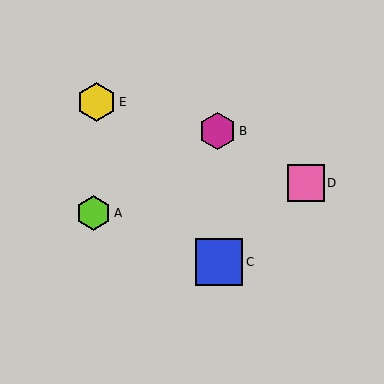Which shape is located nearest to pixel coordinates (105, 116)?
The yellow hexagon (labeled E) at (97, 102) is nearest to that location.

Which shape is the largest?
The blue square (labeled C) is the largest.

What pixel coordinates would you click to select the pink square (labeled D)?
Click at (306, 183) to select the pink square D.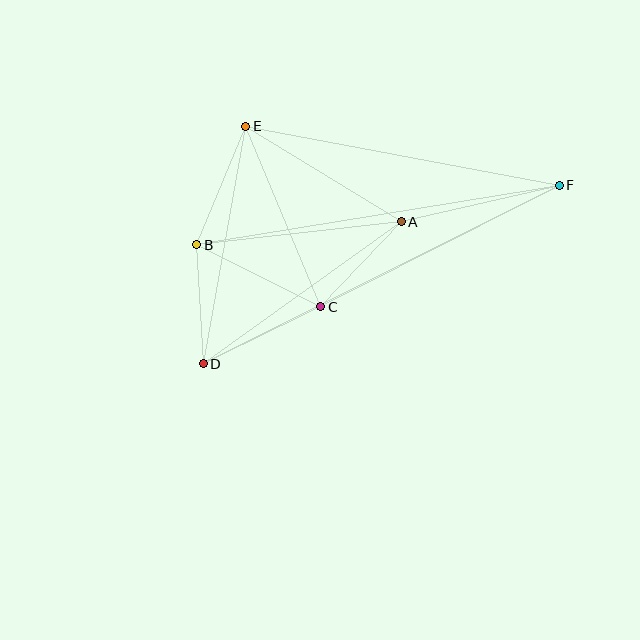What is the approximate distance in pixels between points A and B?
The distance between A and B is approximately 205 pixels.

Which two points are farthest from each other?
Points D and F are farthest from each other.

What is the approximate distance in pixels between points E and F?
The distance between E and F is approximately 319 pixels.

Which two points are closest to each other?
Points A and C are closest to each other.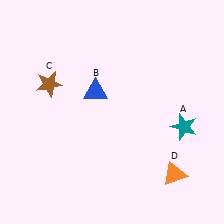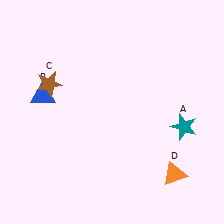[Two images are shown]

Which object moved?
The blue triangle (B) moved left.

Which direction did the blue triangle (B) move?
The blue triangle (B) moved left.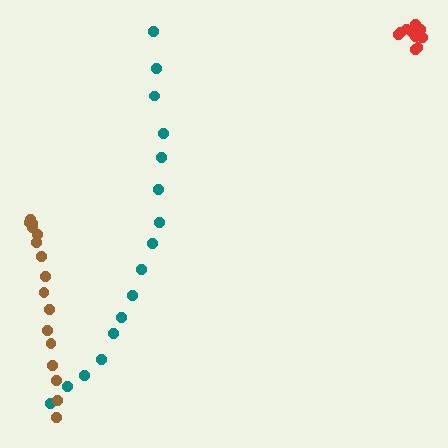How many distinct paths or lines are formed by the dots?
There are 3 distinct paths.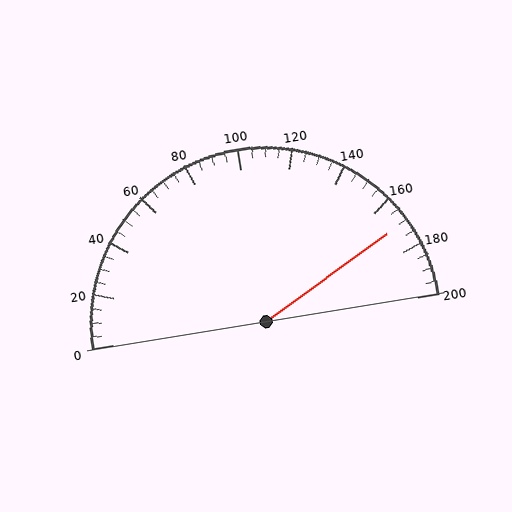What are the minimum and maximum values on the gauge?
The gauge ranges from 0 to 200.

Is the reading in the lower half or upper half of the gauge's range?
The reading is in the upper half of the range (0 to 200).